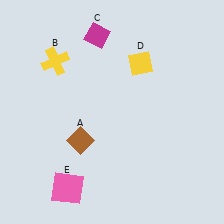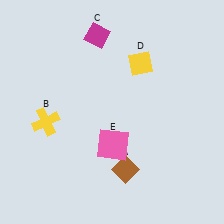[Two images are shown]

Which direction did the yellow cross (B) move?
The yellow cross (B) moved down.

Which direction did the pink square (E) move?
The pink square (E) moved right.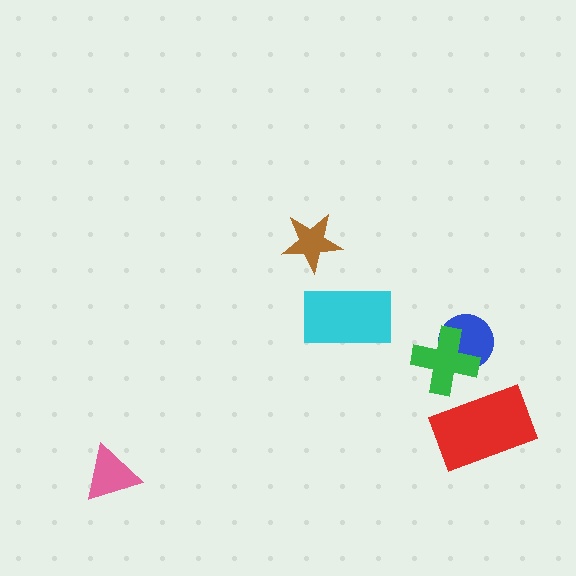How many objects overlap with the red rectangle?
0 objects overlap with the red rectangle.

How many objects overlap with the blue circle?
1 object overlaps with the blue circle.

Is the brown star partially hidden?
No, no other shape covers it.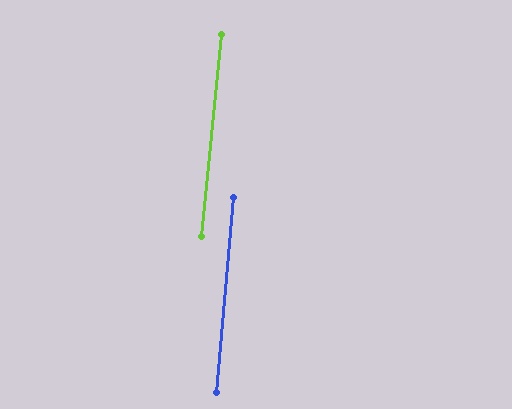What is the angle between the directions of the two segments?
Approximately 1 degree.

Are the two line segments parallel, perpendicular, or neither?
Parallel — their directions differ by only 0.8°.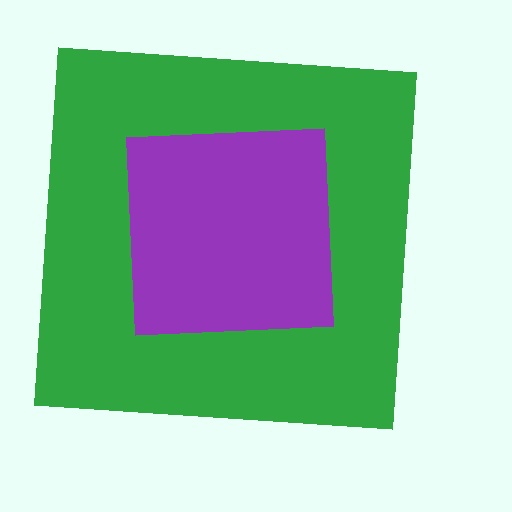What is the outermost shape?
The green square.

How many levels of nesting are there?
2.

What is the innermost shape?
The purple square.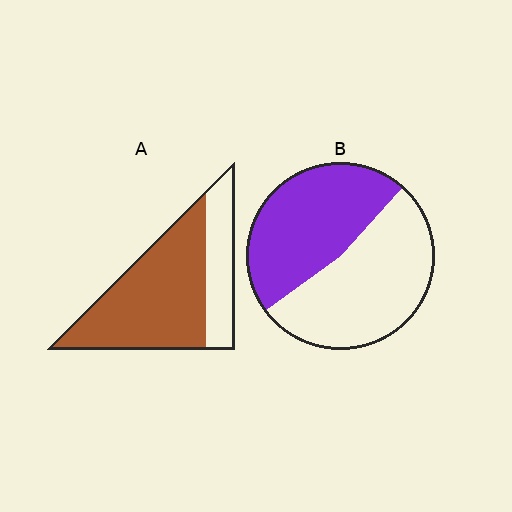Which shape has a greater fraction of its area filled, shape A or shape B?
Shape A.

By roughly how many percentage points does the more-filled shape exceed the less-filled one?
By roughly 25 percentage points (A over B).